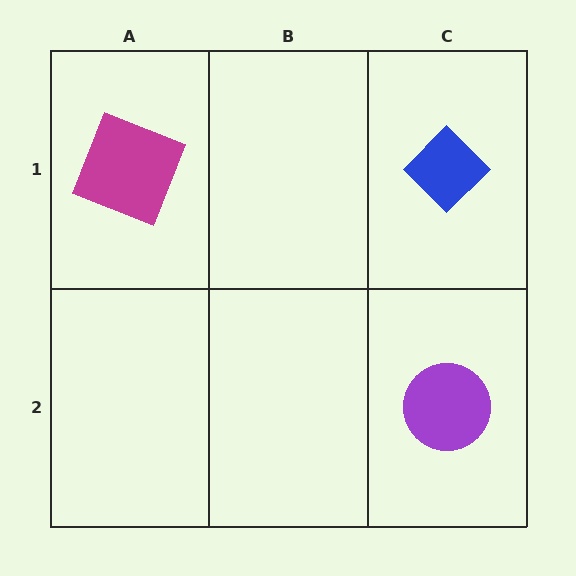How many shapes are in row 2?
1 shape.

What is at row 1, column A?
A magenta square.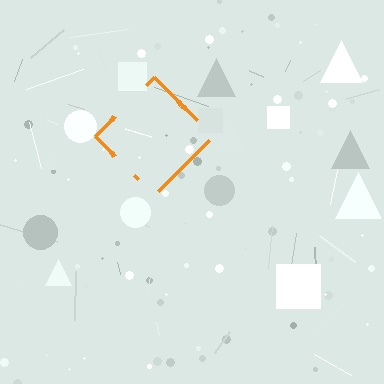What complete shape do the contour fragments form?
The contour fragments form a diamond.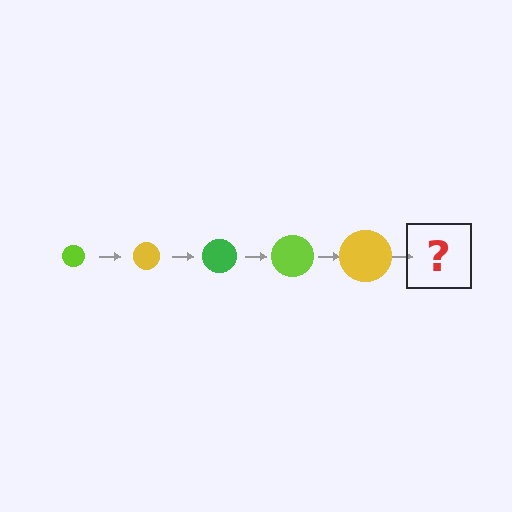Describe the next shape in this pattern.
It should be a green circle, larger than the previous one.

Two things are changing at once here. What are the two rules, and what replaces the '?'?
The two rules are that the circle grows larger each step and the color cycles through lime, yellow, and green. The '?' should be a green circle, larger than the previous one.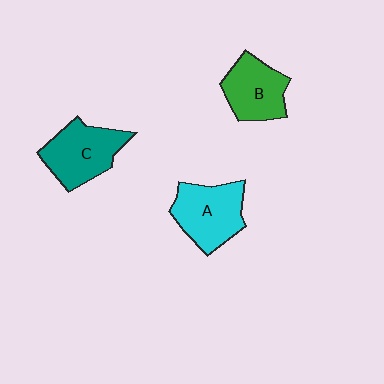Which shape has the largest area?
Shape C (teal).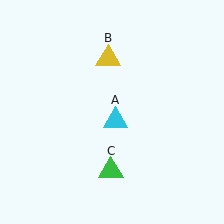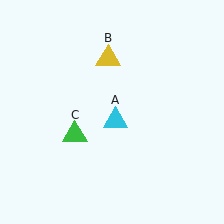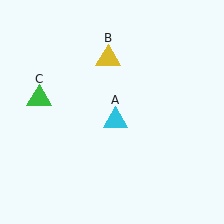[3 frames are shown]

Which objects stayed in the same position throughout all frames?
Cyan triangle (object A) and yellow triangle (object B) remained stationary.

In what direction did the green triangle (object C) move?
The green triangle (object C) moved up and to the left.